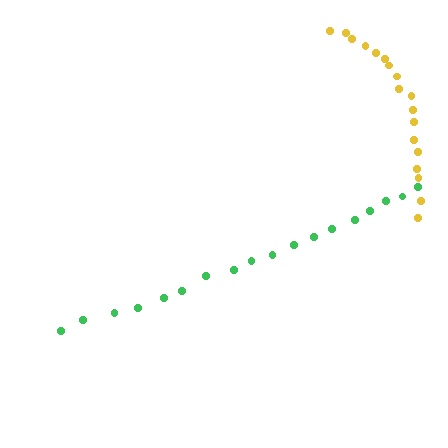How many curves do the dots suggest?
There are 2 distinct paths.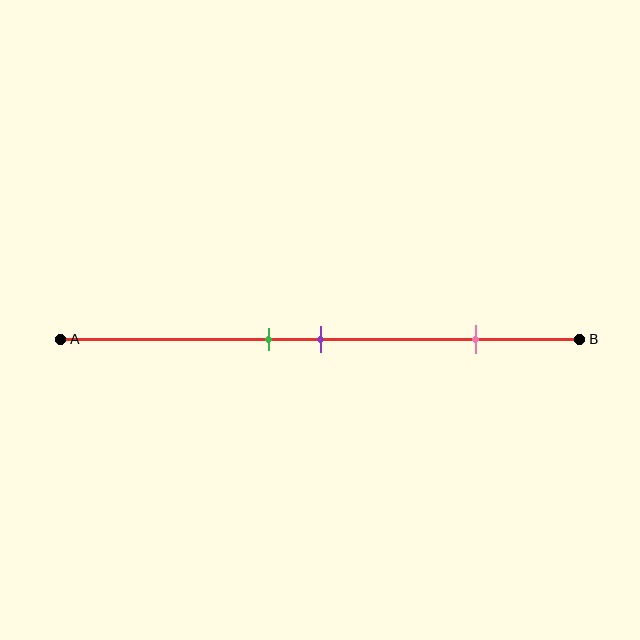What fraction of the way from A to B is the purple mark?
The purple mark is approximately 50% (0.5) of the way from A to B.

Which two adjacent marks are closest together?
The green and purple marks are the closest adjacent pair.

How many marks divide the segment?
There are 3 marks dividing the segment.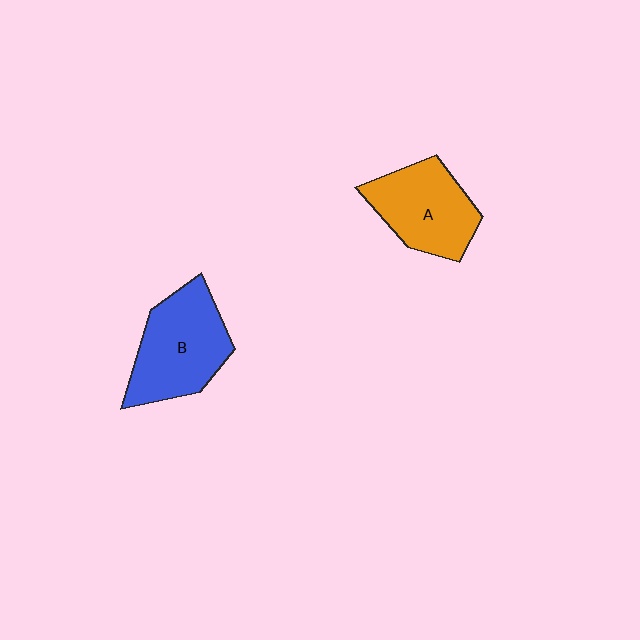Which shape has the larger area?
Shape B (blue).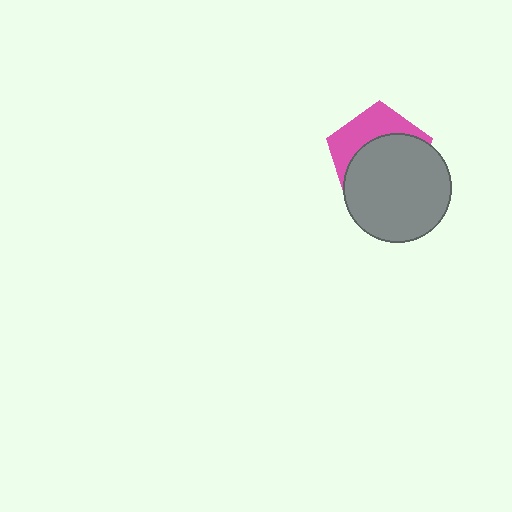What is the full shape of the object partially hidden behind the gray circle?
The partially hidden object is a pink pentagon.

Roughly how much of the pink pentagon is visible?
A small part of it is visible (roughly 37%).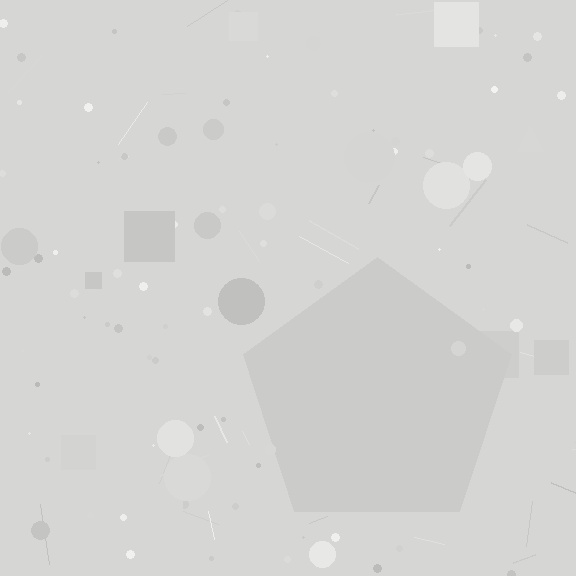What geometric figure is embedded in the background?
A pentagon is embedded in the background.